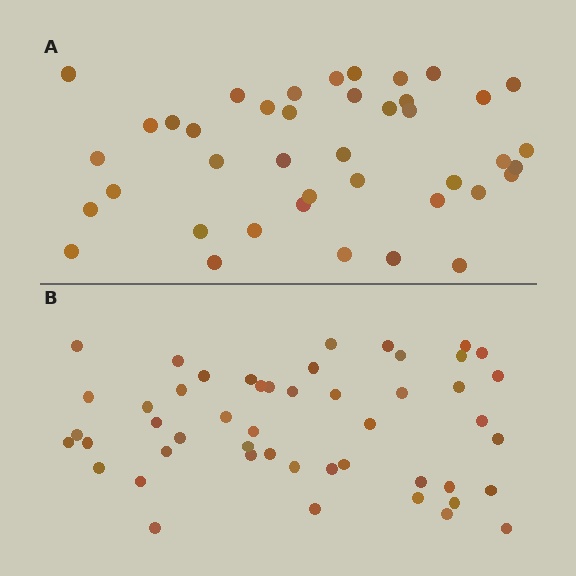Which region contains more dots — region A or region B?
Region B (the bottom region) has more dots.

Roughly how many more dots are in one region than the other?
Region B has roughly 8 or so more dots than region A.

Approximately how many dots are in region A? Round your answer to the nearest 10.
About 40 dots. (The exact count is 41, which rounds to 40.)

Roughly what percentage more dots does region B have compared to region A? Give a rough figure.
About 20% more.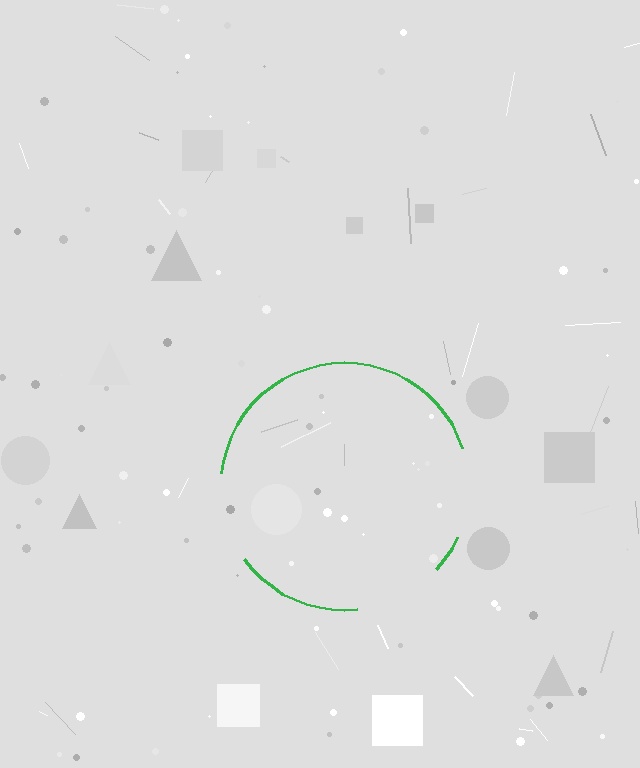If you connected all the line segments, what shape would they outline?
They would outline a circle.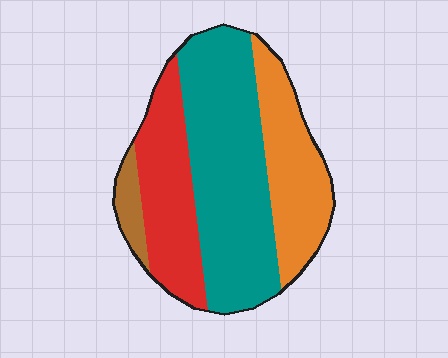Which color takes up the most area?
Teal, at roughly 45%.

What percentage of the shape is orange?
Orange covers 24% of the shape.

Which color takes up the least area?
Brown, at roughly 5%.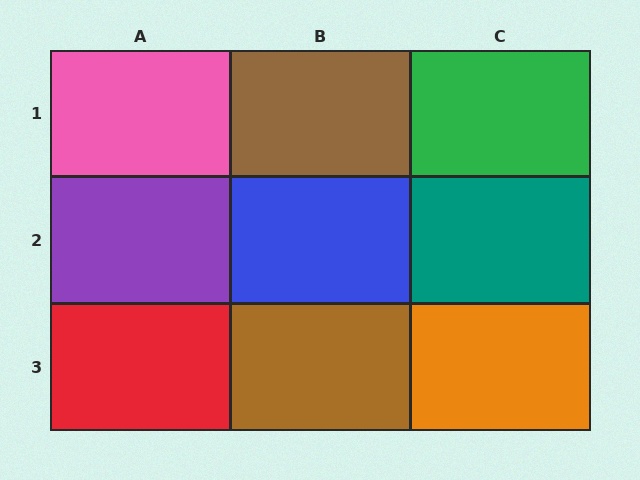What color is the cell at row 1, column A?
Pink.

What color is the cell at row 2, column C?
Teal.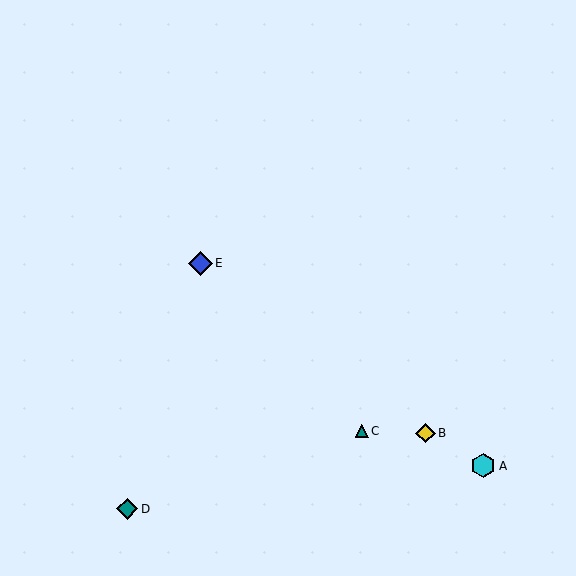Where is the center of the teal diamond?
The center of the teal diamond is at (127, 509).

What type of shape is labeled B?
Shape B is a yellow diamond.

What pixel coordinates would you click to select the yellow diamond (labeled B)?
Click at (425, 433) to select the yellow diamond B.